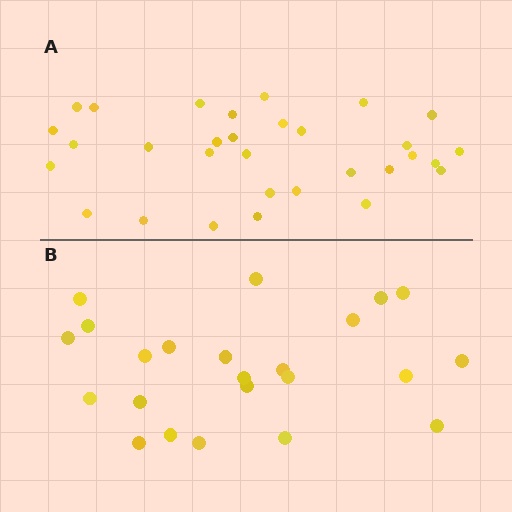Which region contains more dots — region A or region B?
Region A (the top region) has more dots.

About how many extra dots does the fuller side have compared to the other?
Region A has roughly 8 or so more dots than region B.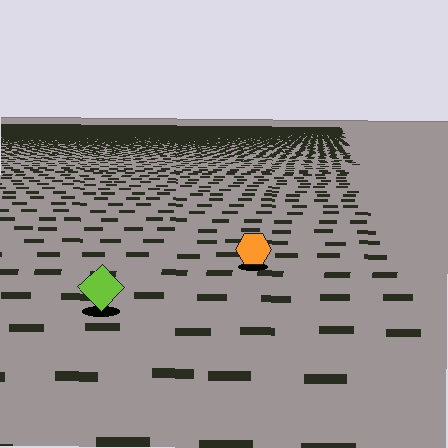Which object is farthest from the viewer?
The orange hexagon is farthest from the viewer. It appears smaller and the ground texture around it is denser.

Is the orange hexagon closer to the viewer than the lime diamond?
No. The lime diamond is closer — you can tell from the texture gradient: the ground texture is coarser near it.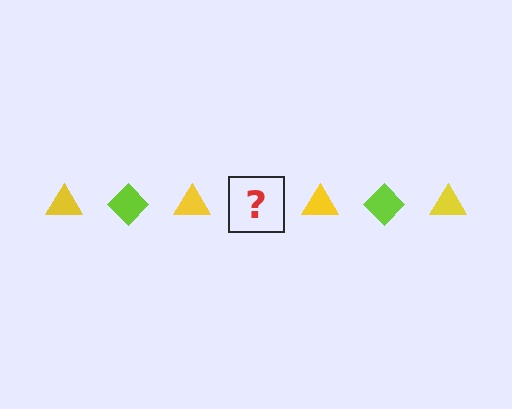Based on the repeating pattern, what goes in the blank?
The blank should be a lime diamond.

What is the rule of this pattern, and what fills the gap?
The rule is that the pattern alternates between yellow triangle and lime diamond. The gap should be filled with a lime diamond.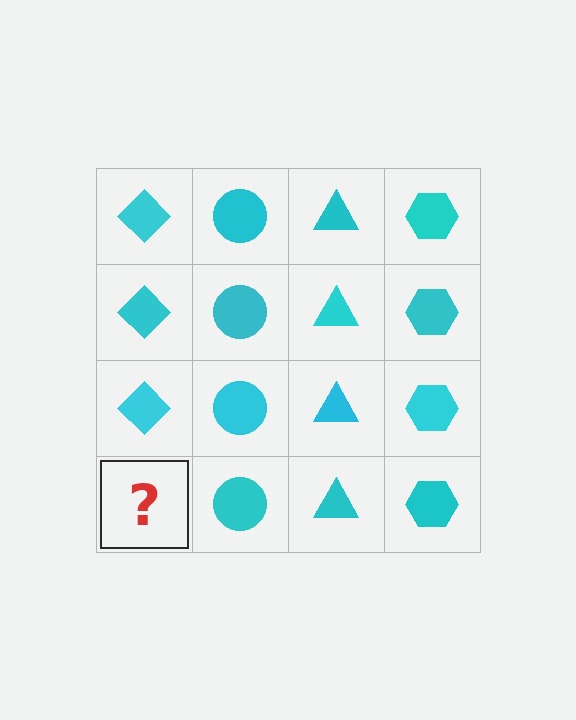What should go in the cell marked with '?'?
The missing cell should contain a cyan diamond.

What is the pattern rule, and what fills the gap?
The rule is that each column has a consistent shape. The gap should be filled with a cyan diamond.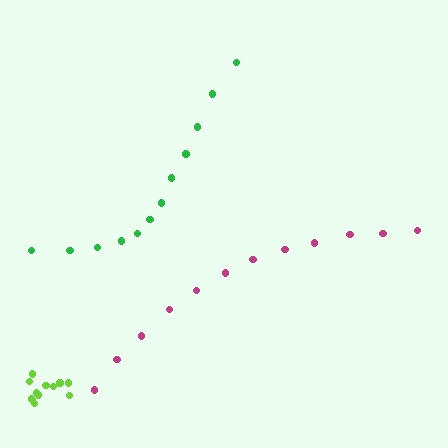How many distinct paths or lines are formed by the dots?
There are 3 distinct paths.